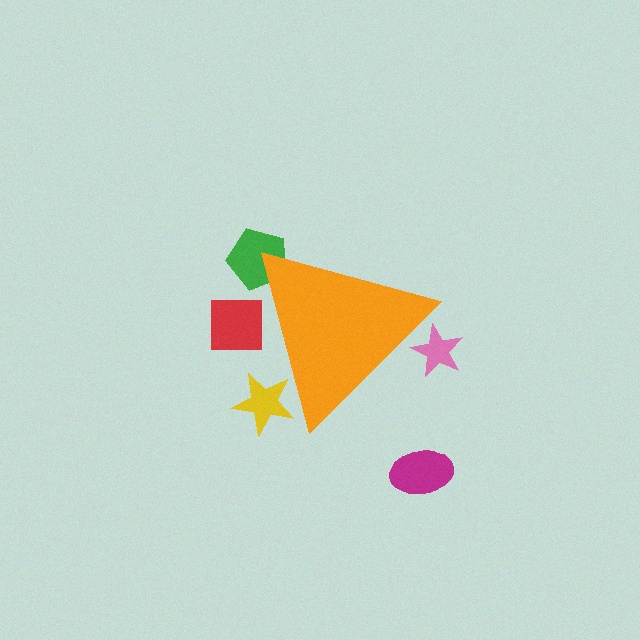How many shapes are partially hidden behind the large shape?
4 shapes are partially hidden.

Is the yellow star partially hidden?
Yes, the yellow star is partially hidden behind the orange triangle.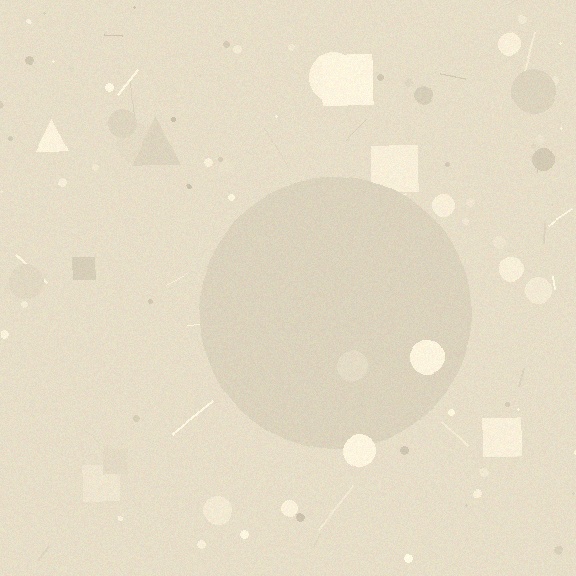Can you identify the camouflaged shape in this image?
The camouflaged shape is a circle.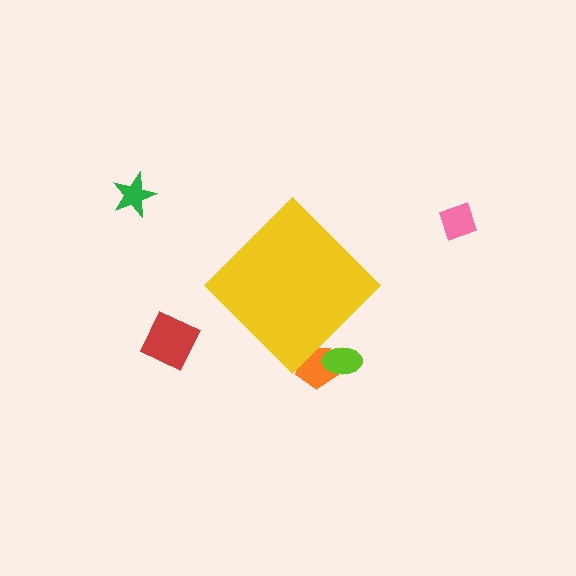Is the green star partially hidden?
No, the green star is fully visible.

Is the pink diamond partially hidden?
No, the pink diamond is fully visible.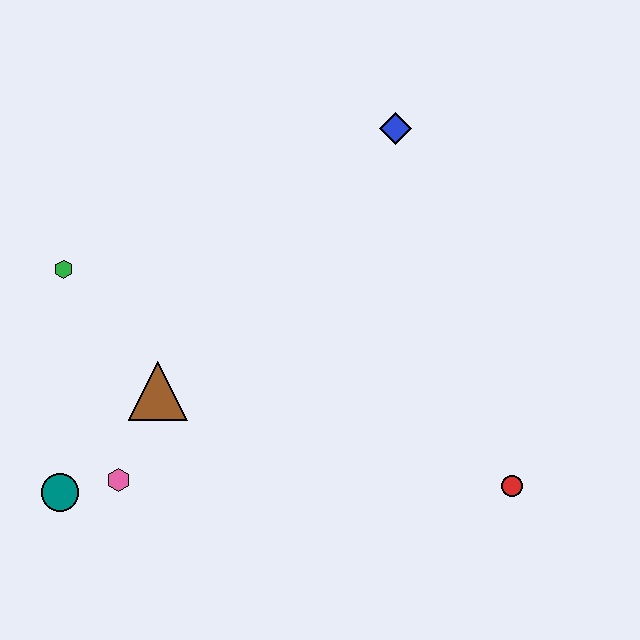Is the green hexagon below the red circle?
No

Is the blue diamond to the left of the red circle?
Yes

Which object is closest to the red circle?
The brown triangle is closest to the red circle.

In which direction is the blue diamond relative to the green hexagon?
The blue diamond is to the right of the green hexagon.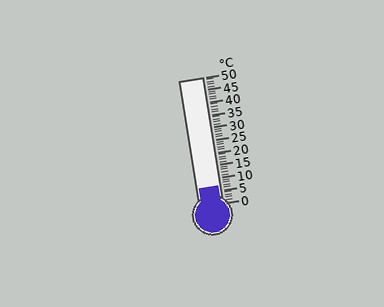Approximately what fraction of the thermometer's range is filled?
The thermometer is filled to approximately 15% of its range.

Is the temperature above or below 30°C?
The temperature is below 30°C.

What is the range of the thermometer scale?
The thermometer scale ranges from 0°C to 50°C.